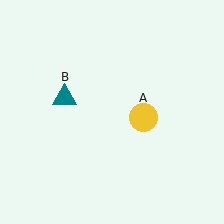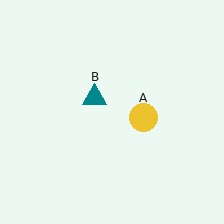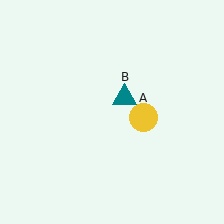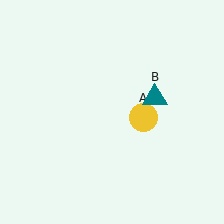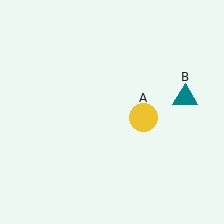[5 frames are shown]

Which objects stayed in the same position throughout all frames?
Yellow circle (object A) remained stationary.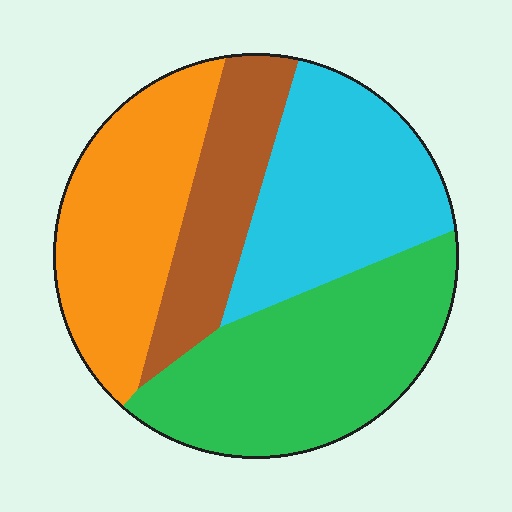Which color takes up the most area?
Green, at roughly 30%.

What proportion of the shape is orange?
Orange takes up about one quarter (1/4) of the shape.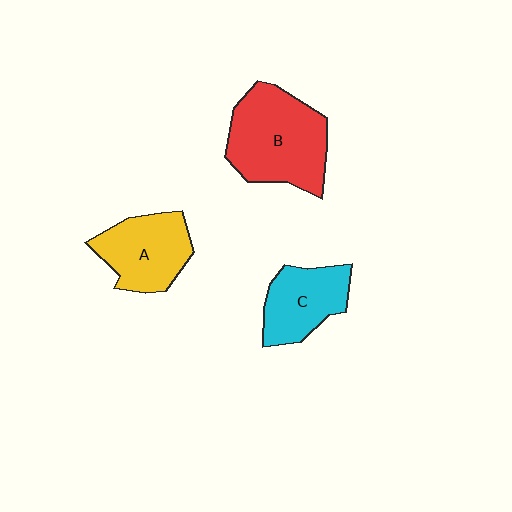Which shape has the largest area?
Shape B (red).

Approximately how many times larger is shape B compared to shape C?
Approximately 1.6 times.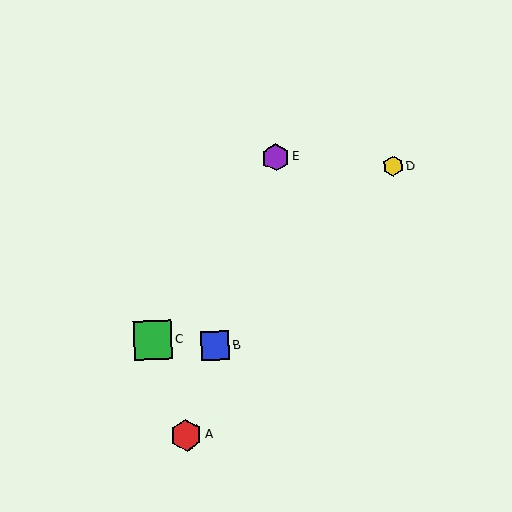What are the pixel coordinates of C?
Object C is at (153, 340).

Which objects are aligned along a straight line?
Objects A, B, E are aligned along a straight line.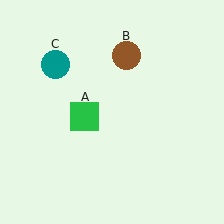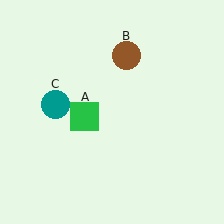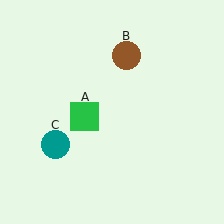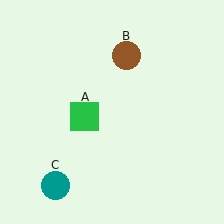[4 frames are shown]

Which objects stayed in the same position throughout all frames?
Green square (object A) and brown circle (object B) remained stationary.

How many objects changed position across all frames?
1 object changed position: teal circle (object C).